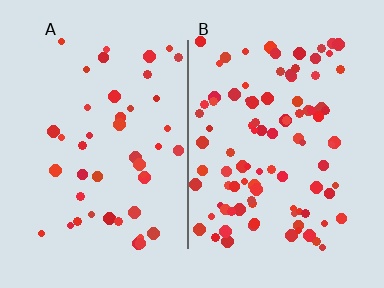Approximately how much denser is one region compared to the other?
Approximately 2.1× — region B over region A.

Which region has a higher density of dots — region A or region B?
B (the right).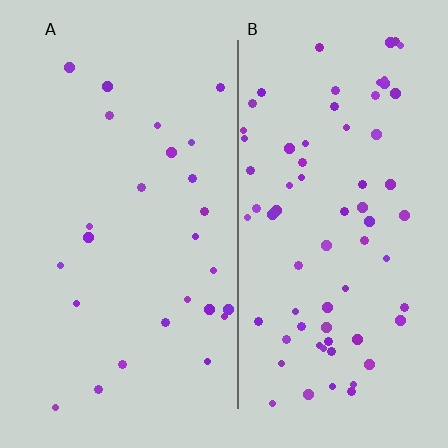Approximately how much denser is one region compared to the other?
Approximately 2.7× — region B over region A.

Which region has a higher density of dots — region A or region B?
B (the right).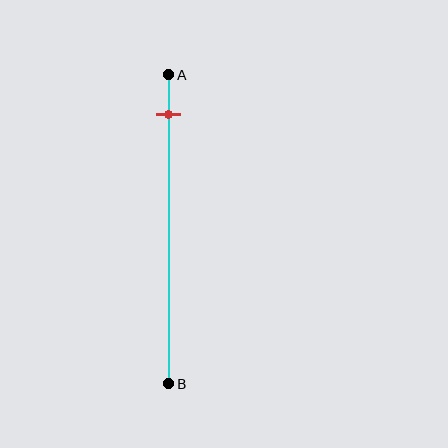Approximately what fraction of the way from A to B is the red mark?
The red mark is approximately 15% of the way from A to B.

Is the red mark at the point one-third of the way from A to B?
No, the mark is at about 15% from A, not at the 33% one-third point.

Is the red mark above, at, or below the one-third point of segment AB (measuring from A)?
The red mark is above the one-third point of segment AB.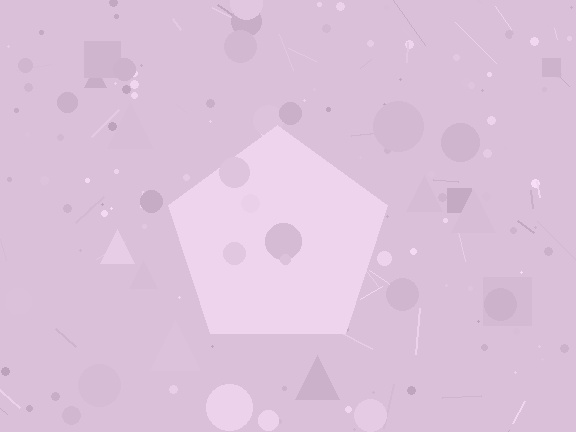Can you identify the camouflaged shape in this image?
The camouflaged shape is a pentagon.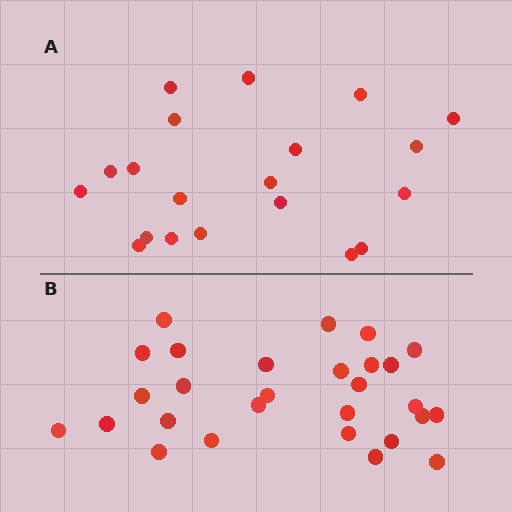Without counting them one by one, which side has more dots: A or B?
Region B (the bottom region) has more dots.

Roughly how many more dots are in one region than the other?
Region B has roughly 8 or so more dots than region A.